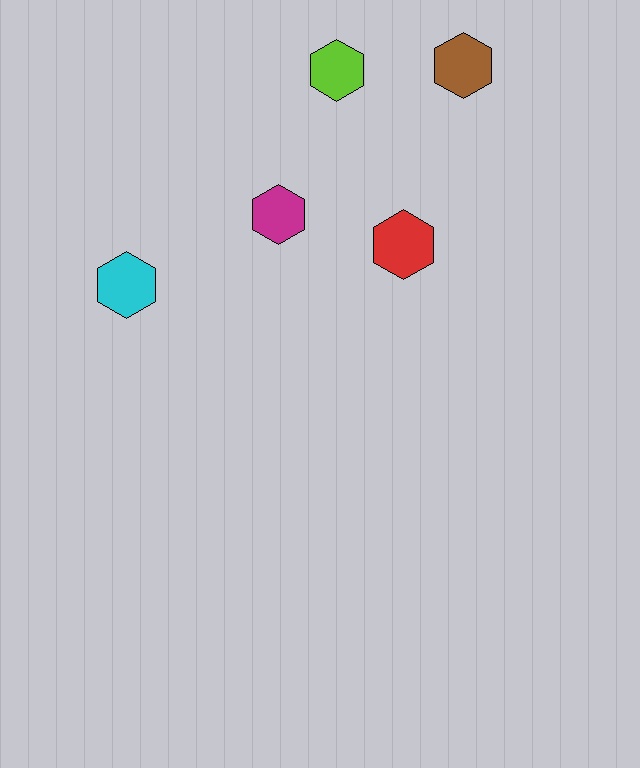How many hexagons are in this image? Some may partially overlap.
There are 5 hexagons.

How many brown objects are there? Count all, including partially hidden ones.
There is 1 brown object.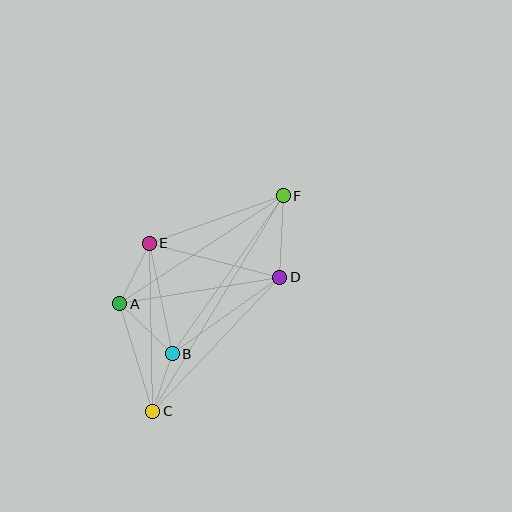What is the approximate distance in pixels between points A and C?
The distance between A and C is approximately 113 pixels.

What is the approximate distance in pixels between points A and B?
The distance between A and B is approximately 72 pixels.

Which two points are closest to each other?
Points B and C are closest to each other.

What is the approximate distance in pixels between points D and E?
The distance between D and E is approximately 135 pixels.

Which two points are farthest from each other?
Points C and F are farthest from each other.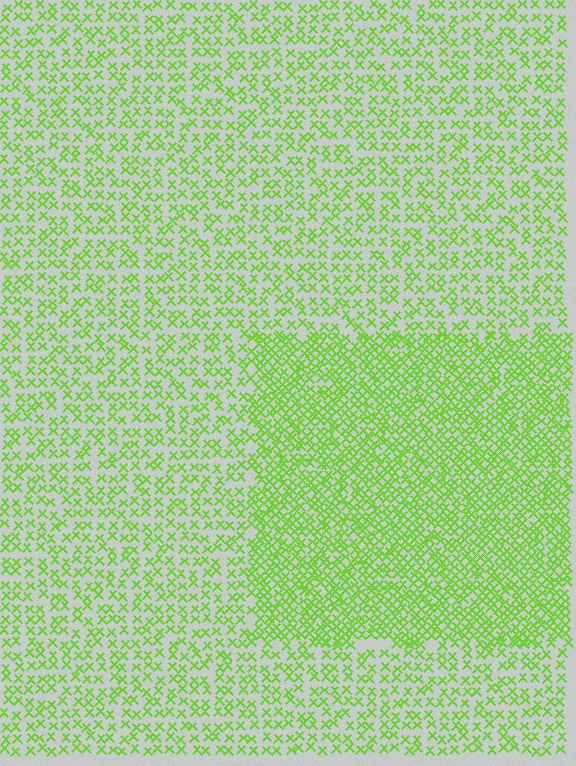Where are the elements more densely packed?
The elements are more densely packed inside the rectangle boundary.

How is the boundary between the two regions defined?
The boundary is defined by a change in element density (approximately 1.9x ratio). All elements are the same color, size, and shape.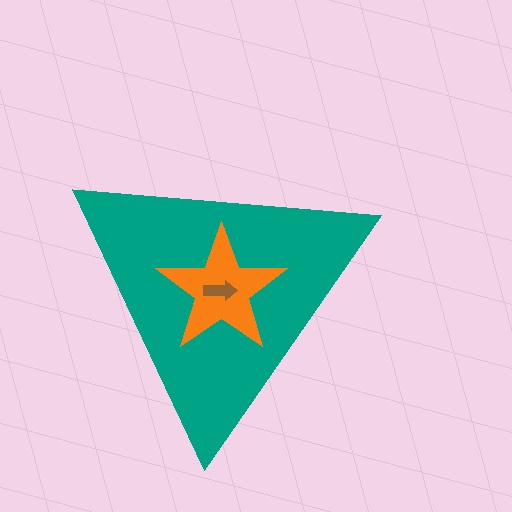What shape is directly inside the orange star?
The brown arrow.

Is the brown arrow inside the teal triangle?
Yes.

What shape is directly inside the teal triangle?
The orange star.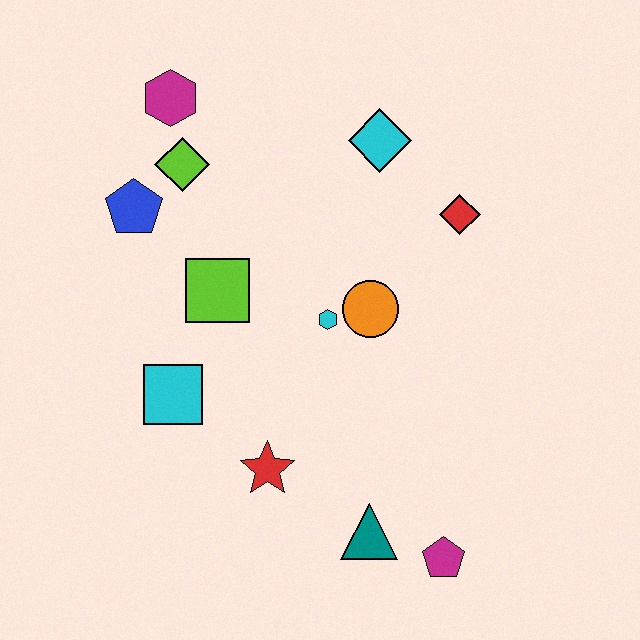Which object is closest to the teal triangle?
The magenta pentagon is closest to the teal triangle.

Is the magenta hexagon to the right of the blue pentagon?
Yes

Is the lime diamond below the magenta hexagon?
Yes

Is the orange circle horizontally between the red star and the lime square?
No